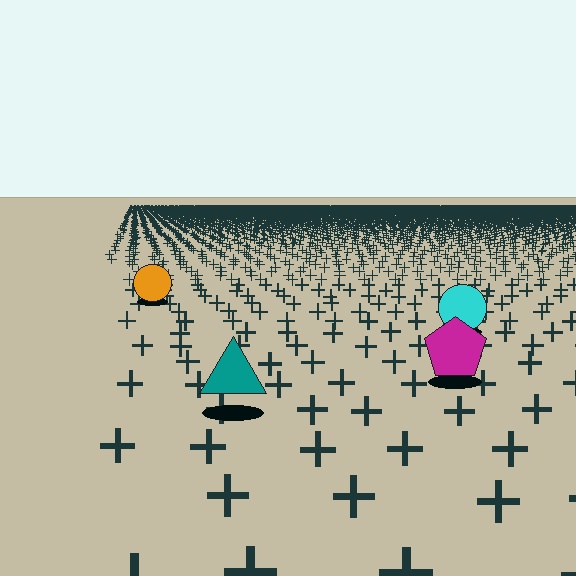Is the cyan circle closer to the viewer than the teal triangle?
No. The teal triangle is closer — you can tell from the texture gradient: the ground texture is coarser near it.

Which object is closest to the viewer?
The teal triangle is closest. The texture marks near it are larger and more spread out.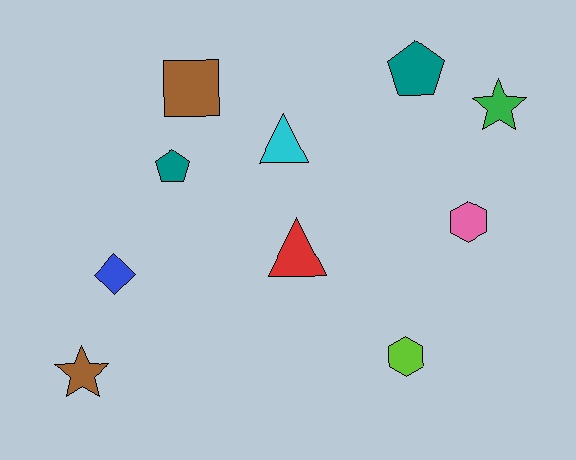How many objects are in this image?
There are 10 objects.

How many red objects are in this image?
There is 1 red object.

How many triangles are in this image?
There are 2 triangles.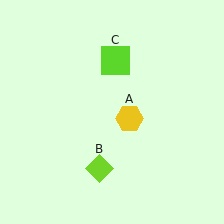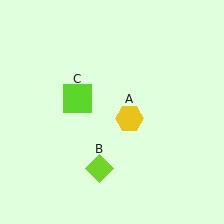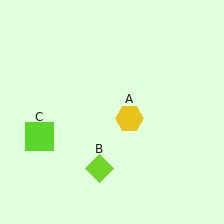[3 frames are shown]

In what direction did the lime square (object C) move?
The lime square (object C) moved down and to the left.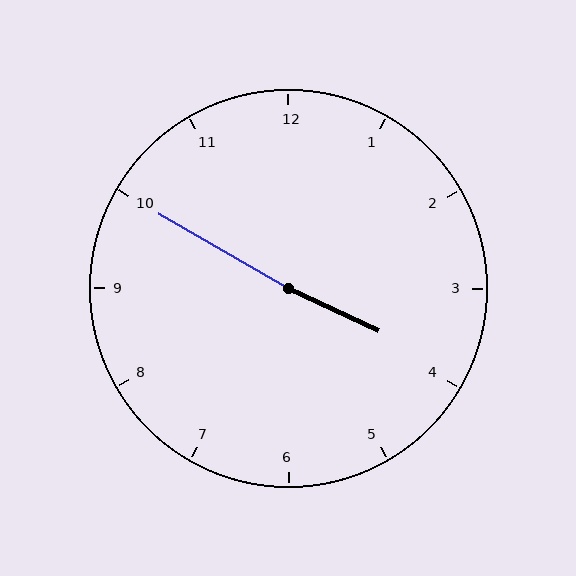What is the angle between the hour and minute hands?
Approximately 175 degrees.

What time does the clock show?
3:50.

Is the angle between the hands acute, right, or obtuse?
It is obtuse.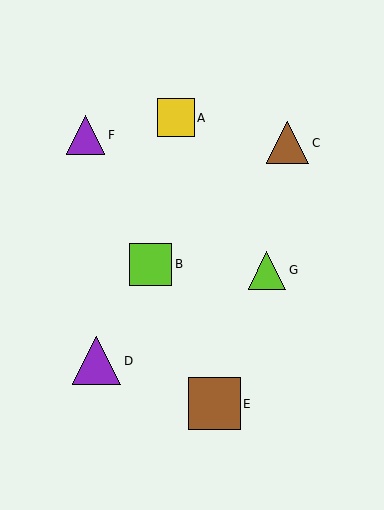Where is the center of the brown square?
The center of the brown square is at (214, 404).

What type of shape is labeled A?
Shape A is a yellow square.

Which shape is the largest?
The brown square (labeled E) is the largest.